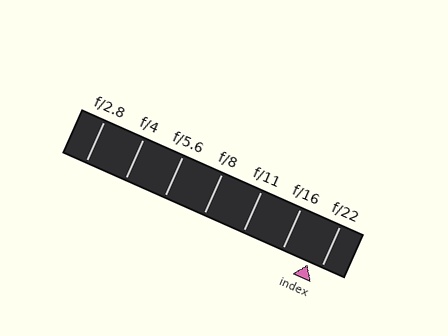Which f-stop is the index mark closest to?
The index mark is closest to f/22.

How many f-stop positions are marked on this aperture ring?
There are 7 f-stop positions marked.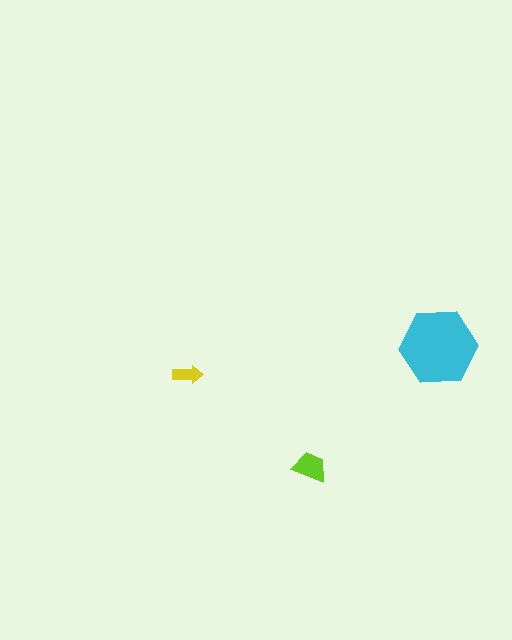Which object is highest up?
The cyan hexagon is topmost.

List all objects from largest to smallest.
The cyan hexagon, the lime trapezoid, the yellow arrow.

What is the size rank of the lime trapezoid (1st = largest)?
2nd.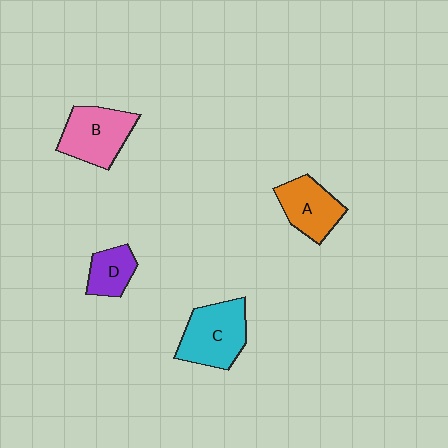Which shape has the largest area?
Shape C (cyan).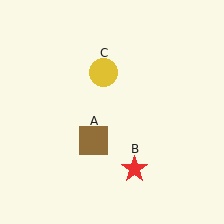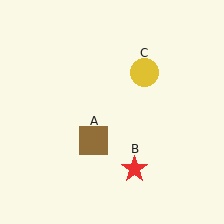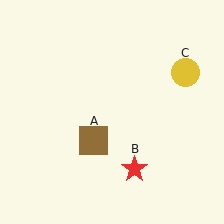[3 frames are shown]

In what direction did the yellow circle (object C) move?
The yellow circle (object C) moved right.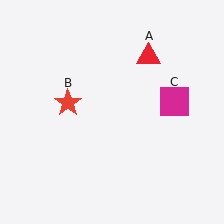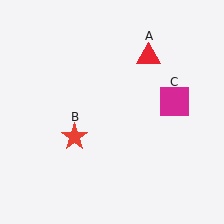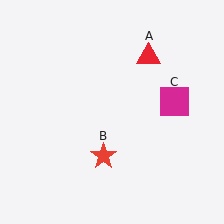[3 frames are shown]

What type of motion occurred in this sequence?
The red star (object B) rotated counterclockwise around the center of the scene.